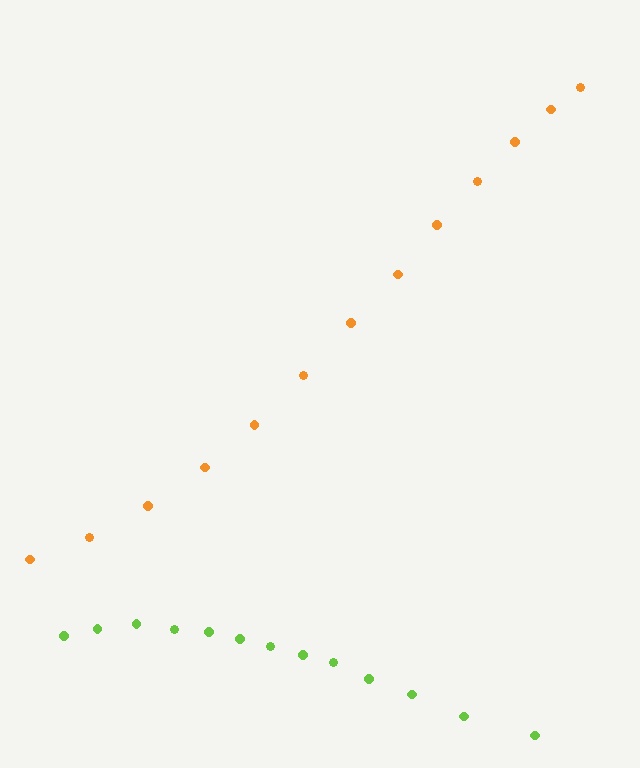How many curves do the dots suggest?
There are 2 distinct paths.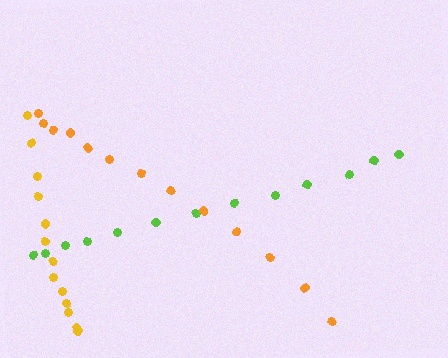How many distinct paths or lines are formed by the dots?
There are 3 distinct paths.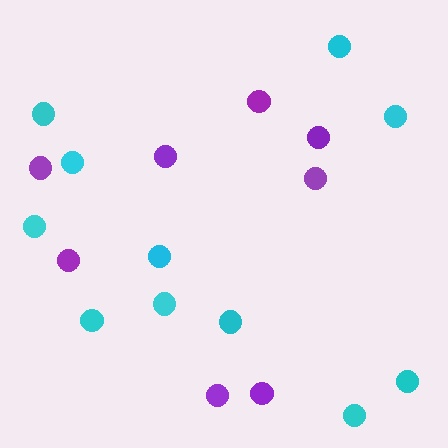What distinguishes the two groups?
There are 2 groups: one group of purple circles (8) and one group of cyan circles (11).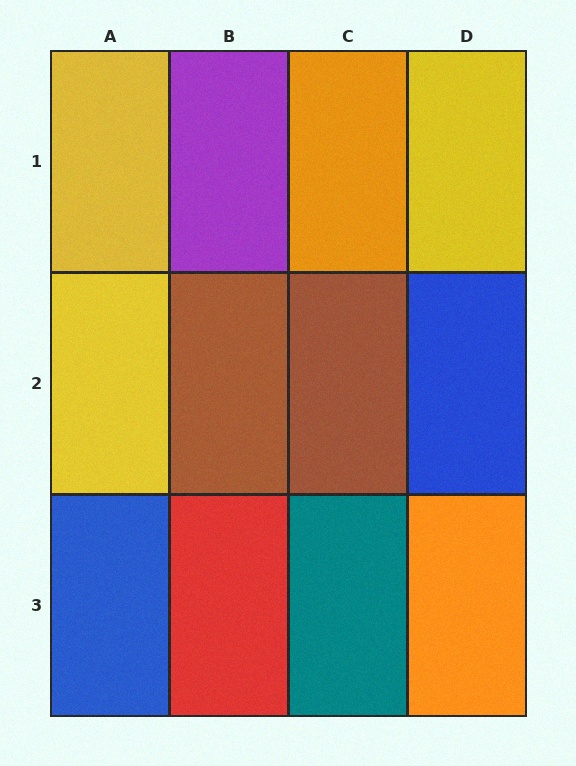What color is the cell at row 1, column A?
Yellow.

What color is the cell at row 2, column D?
Blue.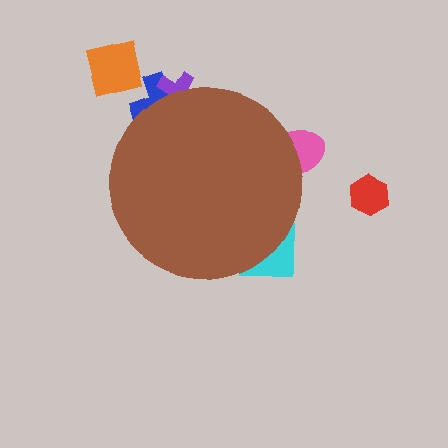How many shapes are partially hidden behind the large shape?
4 shapes are partially hidden.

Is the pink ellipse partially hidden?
Yes, the pink ellipse is partially hidden behind the brown circle.